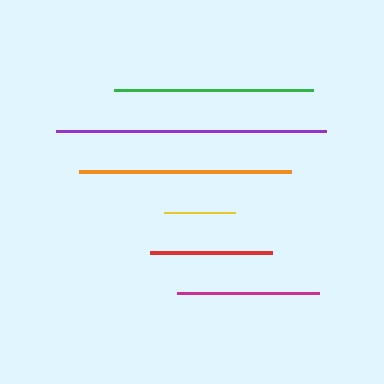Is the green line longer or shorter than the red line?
The green line is longer than the red line.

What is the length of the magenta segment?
The magenta segment is approximately 142 pixels long.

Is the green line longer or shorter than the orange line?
The orange line is longer than the green line.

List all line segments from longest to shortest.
From longest to shortest: purple, orange, green, magenta, red, yellow.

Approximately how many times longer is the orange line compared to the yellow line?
The orange line is approximately 3.0 times the length of the yellow line.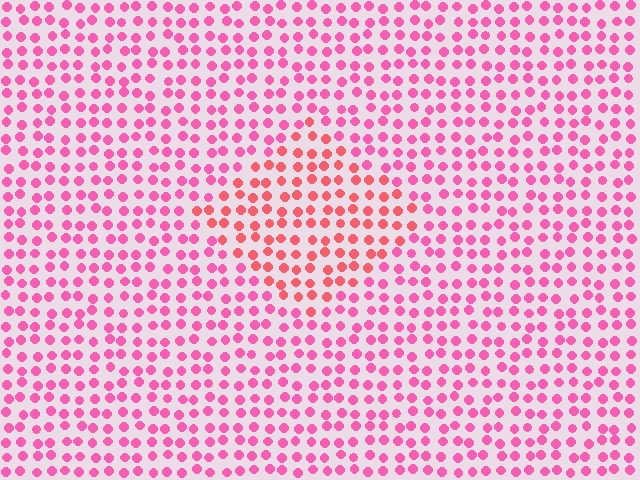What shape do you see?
I see a diamond.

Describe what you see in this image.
The image is filled with small pink elements in a uniform arrangement. A diamond-shaped region is visible where the elements are tinted to a slightly different hue, forming a subtle color boundary.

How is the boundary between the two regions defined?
The boundary is defined purely by a slight shift in hue (about 28 degrees). Spacing, size, and orientation are identical on both sides.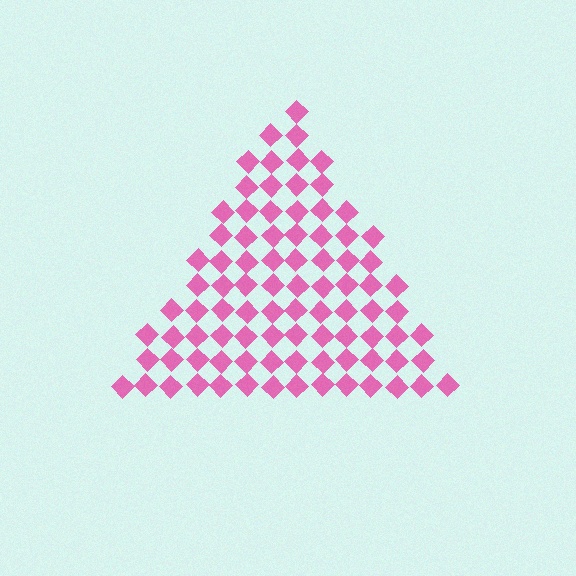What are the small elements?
The small elements are diamonds.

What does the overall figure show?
The overall figure shows a triangle.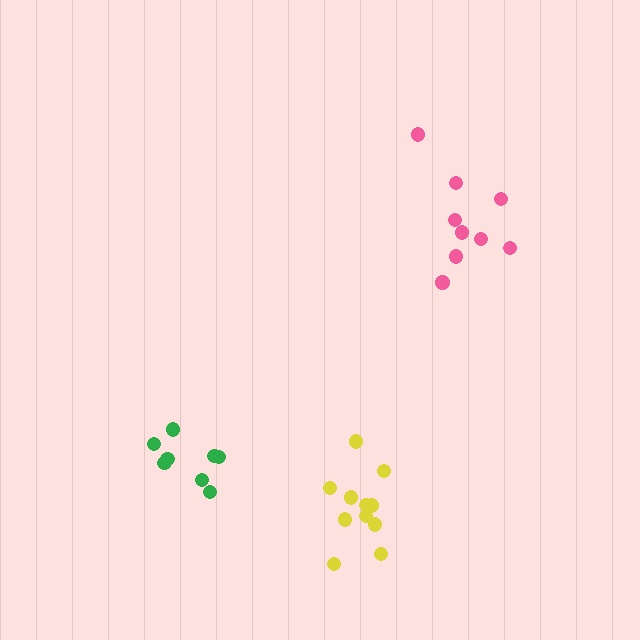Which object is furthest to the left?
The green cluster is leftmost.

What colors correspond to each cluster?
The clusters are colored: green, pink, yellow.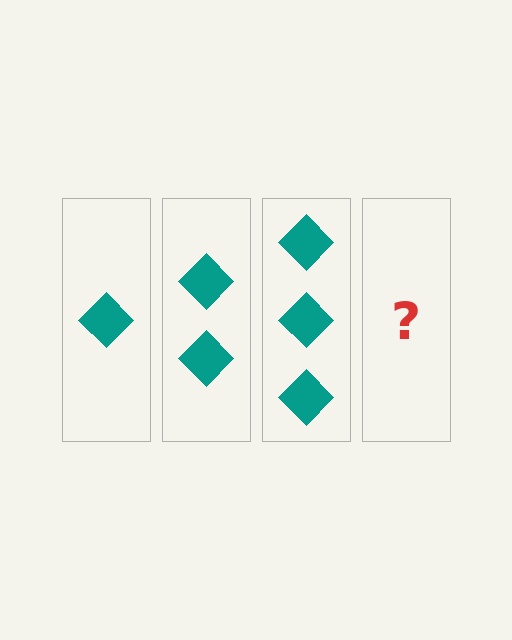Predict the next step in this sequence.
The next step is 4 diamonds.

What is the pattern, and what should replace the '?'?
The pattern is that each step adds one more diamond. The '?' should be 4 diamonds.